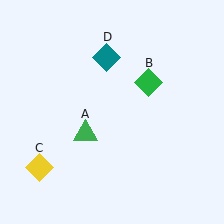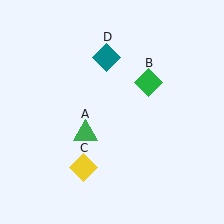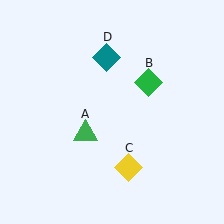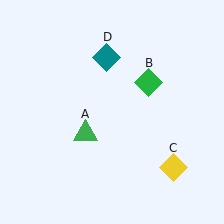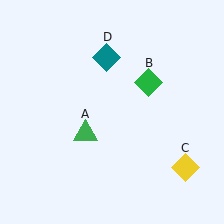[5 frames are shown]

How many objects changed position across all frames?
1 object changed position: yellow diamond (object C).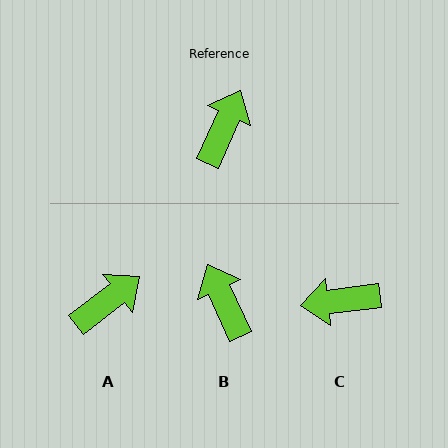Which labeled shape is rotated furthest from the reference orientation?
C, about 121 degrees away.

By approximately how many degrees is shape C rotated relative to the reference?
Approximately 121 degrees counter-clockwise.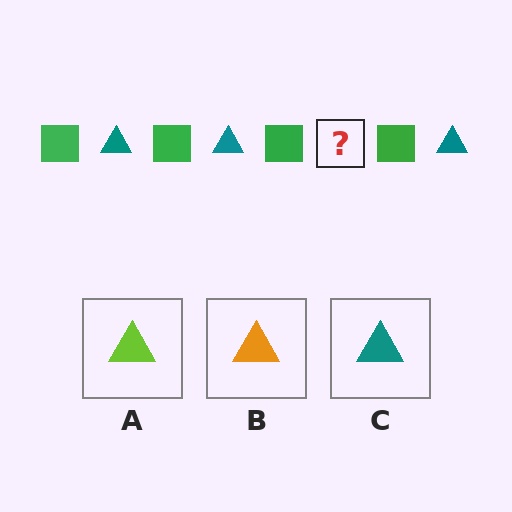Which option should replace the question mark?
Option C.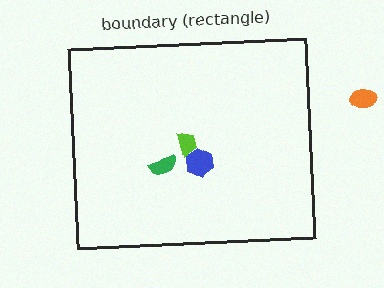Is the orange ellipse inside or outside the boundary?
Outside.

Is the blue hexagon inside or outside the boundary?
Inside.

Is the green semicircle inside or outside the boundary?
Inside.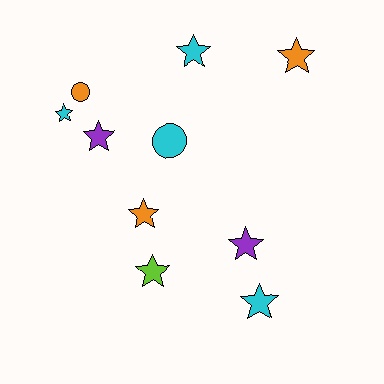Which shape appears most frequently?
Star, with 8 objects.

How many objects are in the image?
There are 10 objects.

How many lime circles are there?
There are no lime circles.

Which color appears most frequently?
Cyan, with 4 objects.